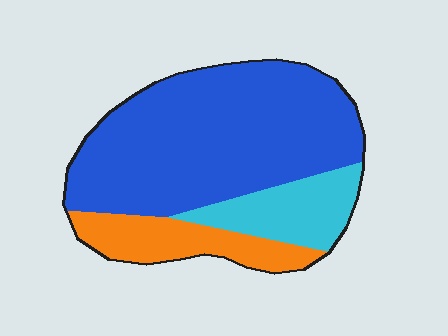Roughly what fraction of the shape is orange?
Orange takes up about one sixth (1/6) of the shape.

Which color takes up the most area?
Blue, at roughly 65%.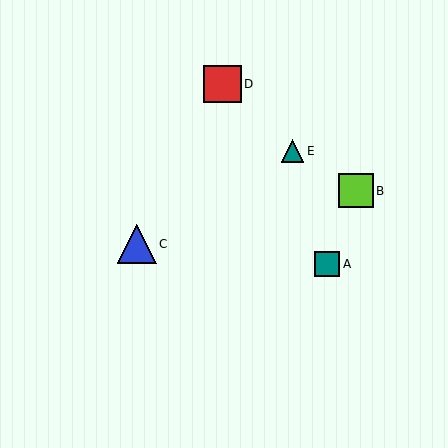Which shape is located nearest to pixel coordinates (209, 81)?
The red square (labeled D) at (222, 84) is nearest to that location.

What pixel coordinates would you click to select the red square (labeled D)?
Click at (222, 84) to select the red square D.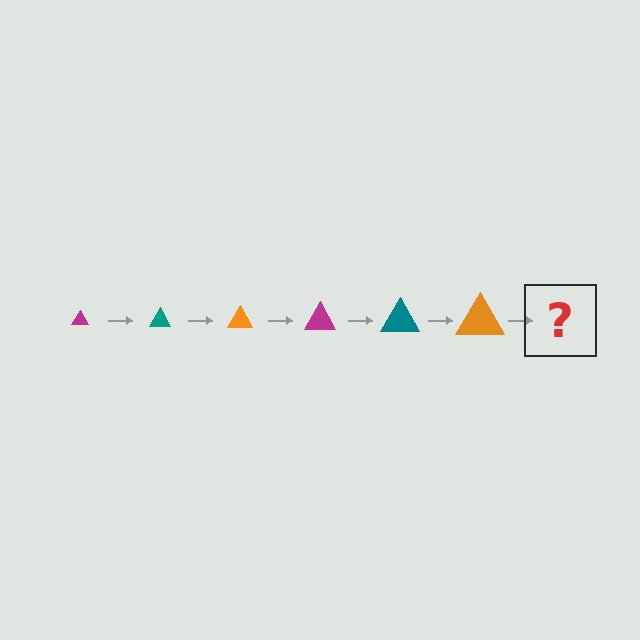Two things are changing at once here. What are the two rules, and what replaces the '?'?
The two rules are that the triangle grows larger each step and the color cycles through magenta, teal, and orange. The '?' should be a magenta triangle, larger than the previous one.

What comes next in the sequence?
The next element should be a magenta triangle, larger than the previous one.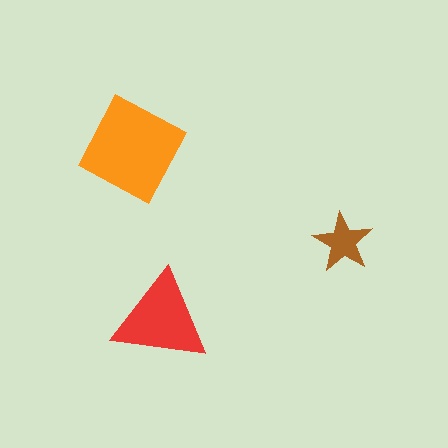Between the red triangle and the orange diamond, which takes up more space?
The orange diamond.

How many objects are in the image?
There are 3 objects in the image.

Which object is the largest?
The orange diamond.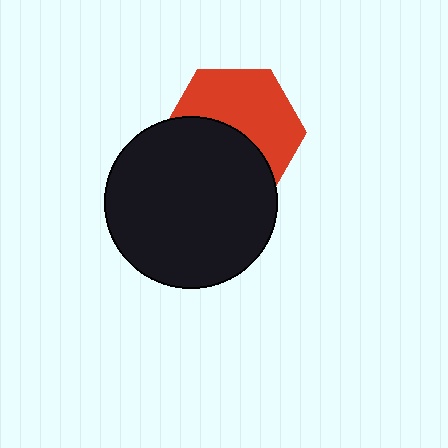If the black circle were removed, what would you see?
You would see the complete red hexagon.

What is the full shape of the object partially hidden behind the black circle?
The partially hidden object is a red hexagon.